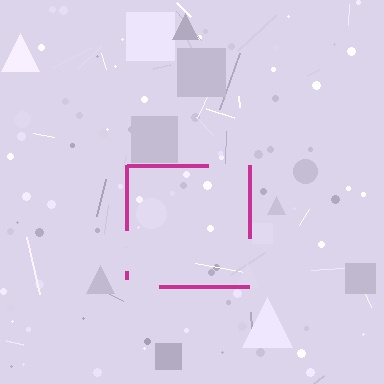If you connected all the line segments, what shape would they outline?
They would outline a square.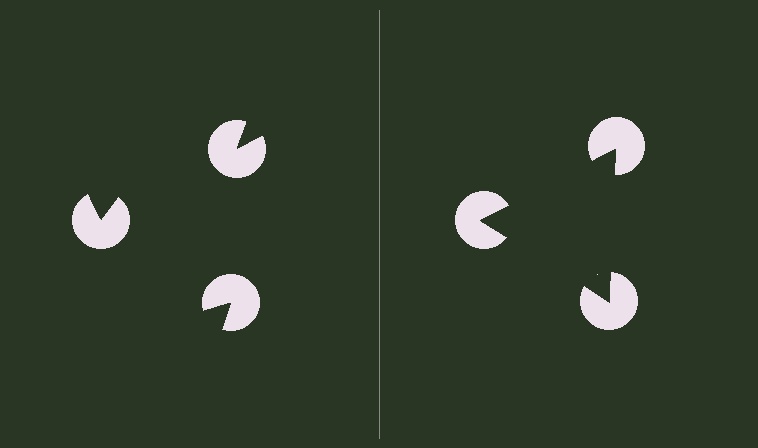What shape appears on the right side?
An illusory triangle.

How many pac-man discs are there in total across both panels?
6 — 3 on each side.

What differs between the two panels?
The pac-man discs are positioned identically on both sides; only the wedge orientations differ. On the right they align to a triangle; on the left they are misaligned.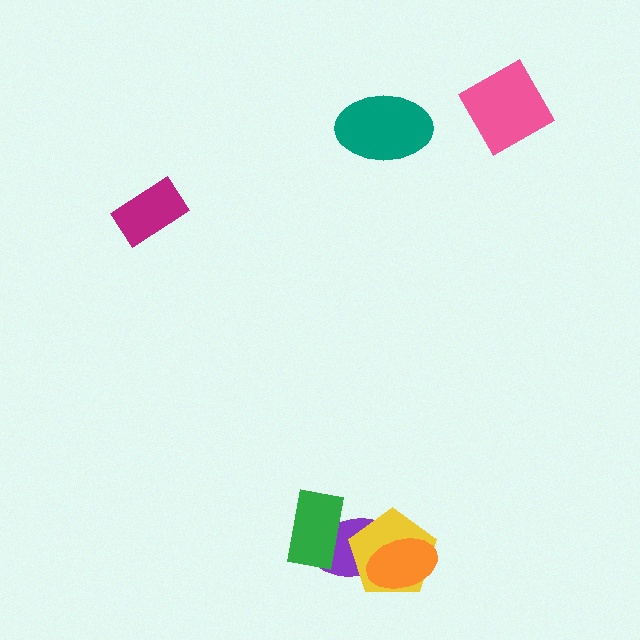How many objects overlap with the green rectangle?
1 object overlaps with the green rectangle.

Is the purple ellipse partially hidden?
Yes, it is partially covered by another shape.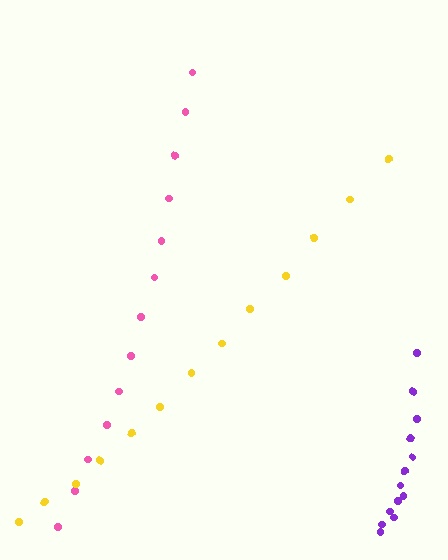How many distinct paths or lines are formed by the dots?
There are 3 distinct paths.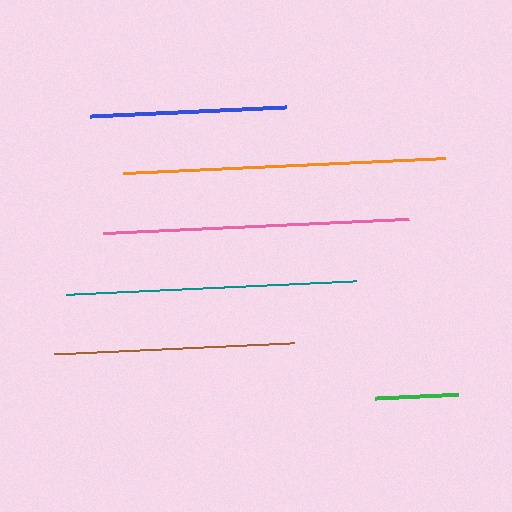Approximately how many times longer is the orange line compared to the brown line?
The orange line is approximately 1.3 times the length of the brown line.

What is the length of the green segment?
The green segment is approximately 83 pixels long.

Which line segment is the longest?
The orange line is the longest at approximately 322 pixels.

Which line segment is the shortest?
The green line is the shortest at approximately 83 pixels.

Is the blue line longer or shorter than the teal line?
The teal line is longer than the blue line.